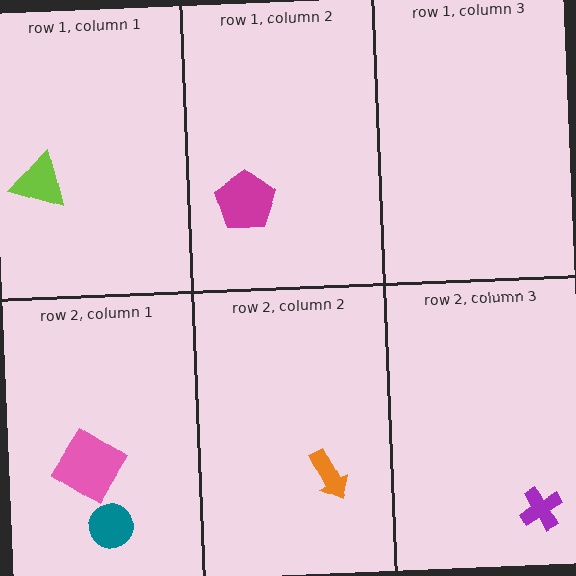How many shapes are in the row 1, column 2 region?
1.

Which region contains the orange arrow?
The row 2, column 2 region.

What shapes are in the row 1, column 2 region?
The magenta pentagon.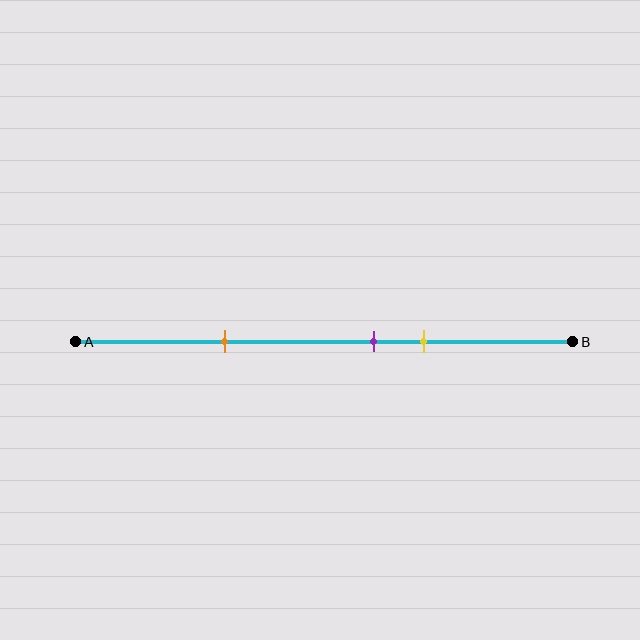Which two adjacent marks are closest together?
The purple and yellow marks are the closest adjacent pair.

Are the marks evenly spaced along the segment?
No, the marks are not evenly spaced.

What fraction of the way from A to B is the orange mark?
The orange mark is approximately 30% (0.3) of the way from A to B.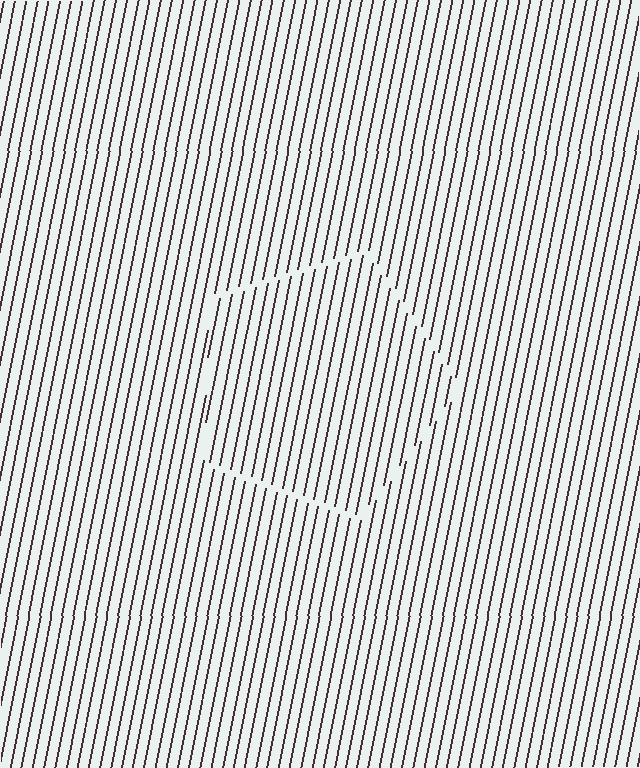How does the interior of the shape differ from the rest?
The interior of the shape contains the same grating, shifted by half a period — the contour is defined by the phase discontinuity where line-ends from the inner and outer gratings abut.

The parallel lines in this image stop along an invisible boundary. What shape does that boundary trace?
An illusory pentagon. The interior of the shape contains the same grating, shifted by half a period — the contour is defined by the phase discontinuity where line-ends from the inner and outer gratings abut.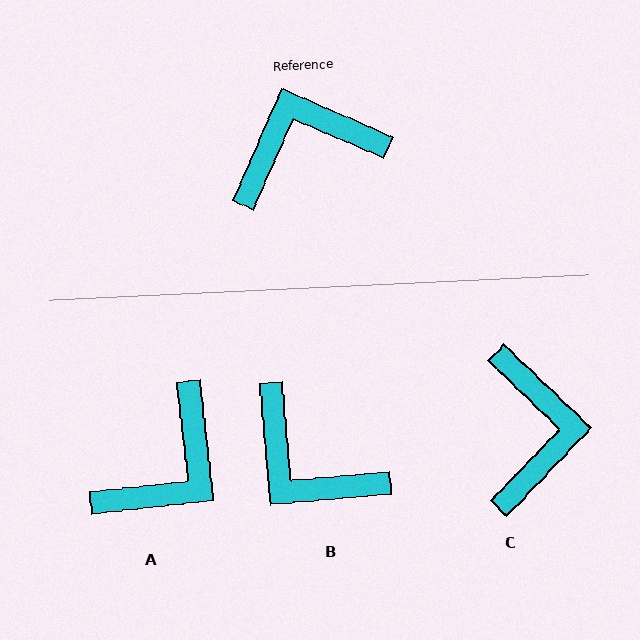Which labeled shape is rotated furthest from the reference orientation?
A, about 150 degrees away.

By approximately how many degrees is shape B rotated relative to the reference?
Approximately 118 degrees counter-clockwise.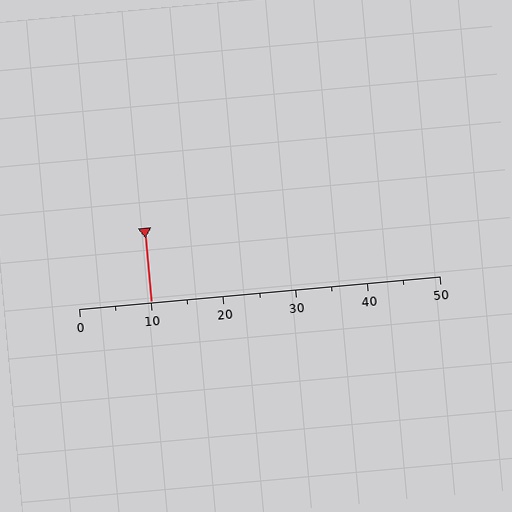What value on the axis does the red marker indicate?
The marker indicates approximately 10.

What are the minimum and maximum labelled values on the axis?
The axis runs from 0 to 50.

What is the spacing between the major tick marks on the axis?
The major ticks are spaced 10 apart.